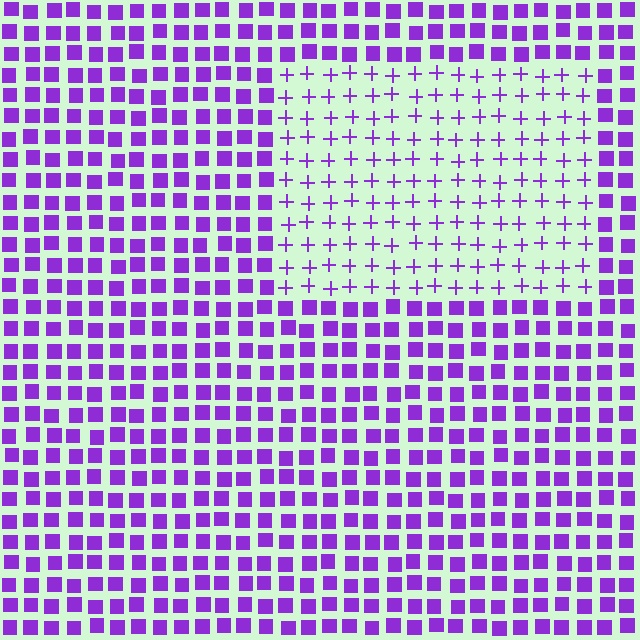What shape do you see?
I see a rectangle.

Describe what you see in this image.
The image is filled with small purple elements arranged in a uniform grid. A rectangle-shaped region contains plus signs, while the surrounding area contains squares. The boundary is defined purely by the change in element shape.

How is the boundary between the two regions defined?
The boundary is defined by a change in element shape: plus signs inside vs. squares outside. All elements share the same color and spacing.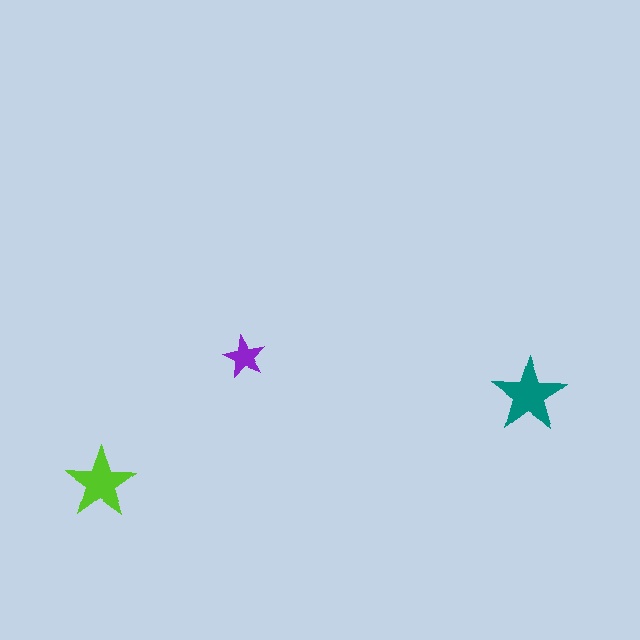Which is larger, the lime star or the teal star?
The teal one.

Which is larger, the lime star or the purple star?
The lime one.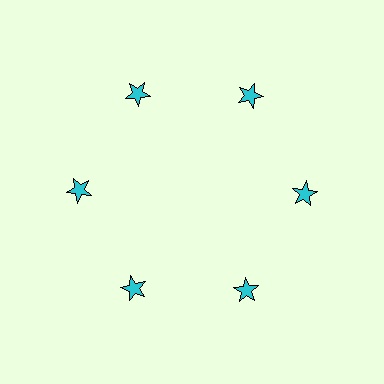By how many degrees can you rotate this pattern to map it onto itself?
The pattern maps onto itself every 60 degrees of rotation.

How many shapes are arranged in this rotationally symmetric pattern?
There are 6 shapes, arranged in 6 groups of 1.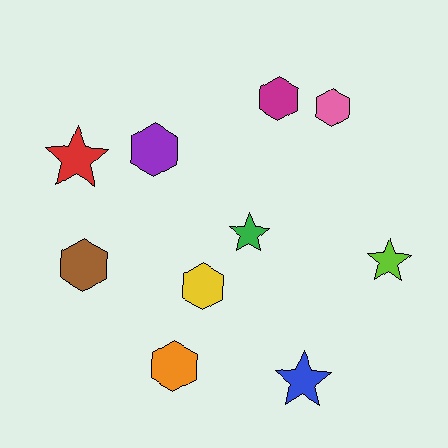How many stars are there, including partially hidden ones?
There are 4 stars.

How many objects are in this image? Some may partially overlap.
There are 10 objects.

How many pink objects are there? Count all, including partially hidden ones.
There is 1 pink object.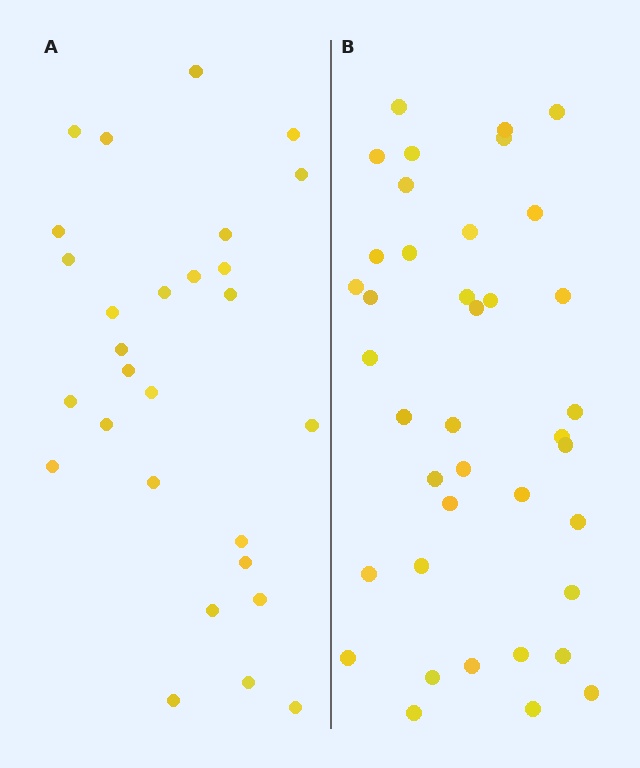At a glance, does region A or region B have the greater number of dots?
Region B (the right region) has more dots.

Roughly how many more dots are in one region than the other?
Region B has roughly 12 or so more dots than region A.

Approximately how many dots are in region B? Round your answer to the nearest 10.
About 40 dots. (The exact count is 39, which rounds to 40.)